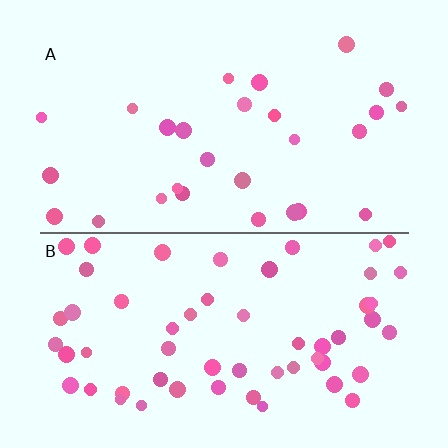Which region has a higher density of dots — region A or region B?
B (the bottom).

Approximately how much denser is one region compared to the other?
Approximately 2.1× — region B over region A.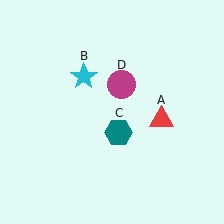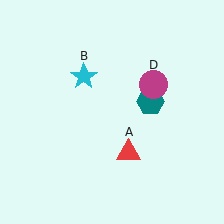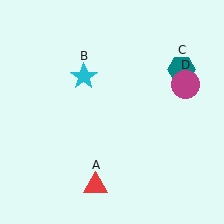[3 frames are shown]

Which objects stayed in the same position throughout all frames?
Cyan star (object B) remained stationary.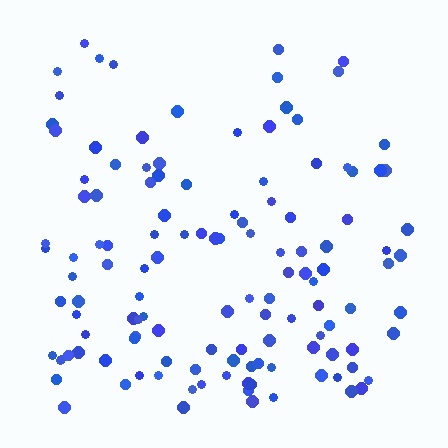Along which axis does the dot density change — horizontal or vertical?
Vertical.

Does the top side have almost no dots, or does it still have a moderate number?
Still a moderate number, just noticeably fewer than the bottom.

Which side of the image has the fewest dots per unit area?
The top.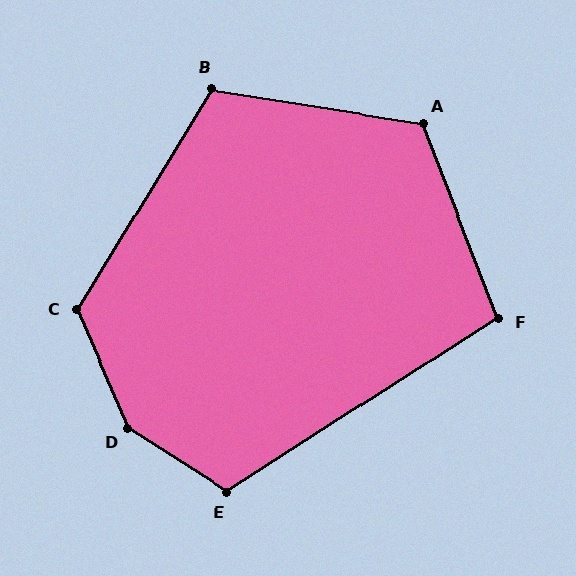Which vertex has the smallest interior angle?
F, at approximately 101 degrees.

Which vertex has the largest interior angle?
D, at approximately 146 degrees.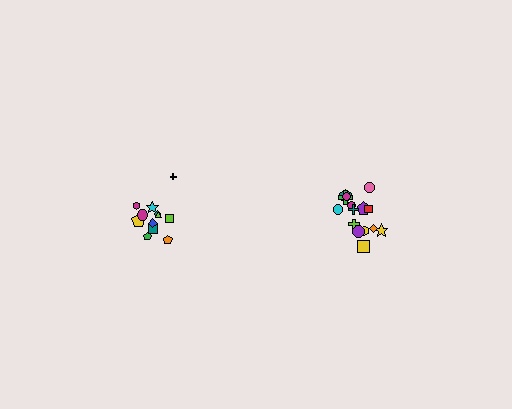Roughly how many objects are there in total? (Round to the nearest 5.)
Roughly 25 objects in total.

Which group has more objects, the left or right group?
The right group.